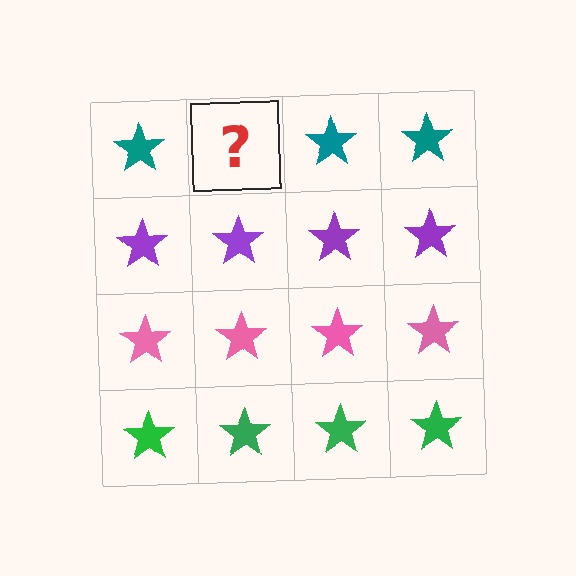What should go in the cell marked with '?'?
The missing cell should contain a teal star.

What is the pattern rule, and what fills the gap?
The rule is that each row has a consistent color. The gap should be filled with a teal star.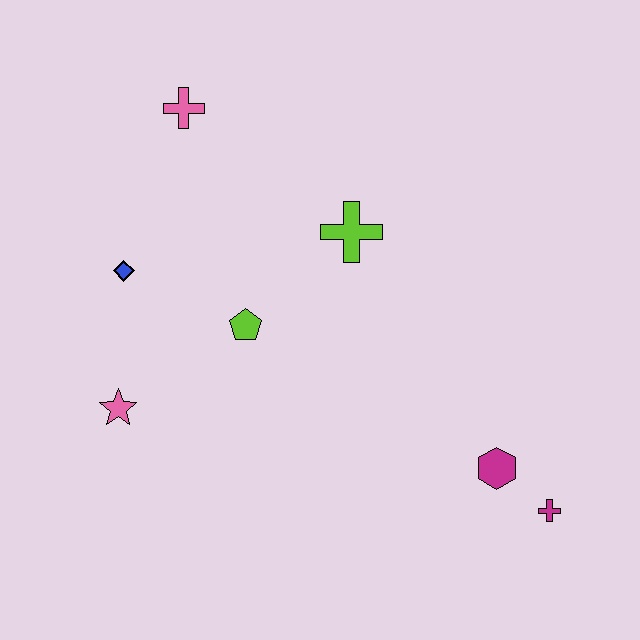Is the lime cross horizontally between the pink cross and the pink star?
No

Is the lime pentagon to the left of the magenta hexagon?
Yes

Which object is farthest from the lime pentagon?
The magenta cross is farthest from the lime pentagon.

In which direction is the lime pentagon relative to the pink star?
The lime pentagon is to the right of the pink star.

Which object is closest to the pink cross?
The blue diamond is closest to the pink cross.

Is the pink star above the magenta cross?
Yes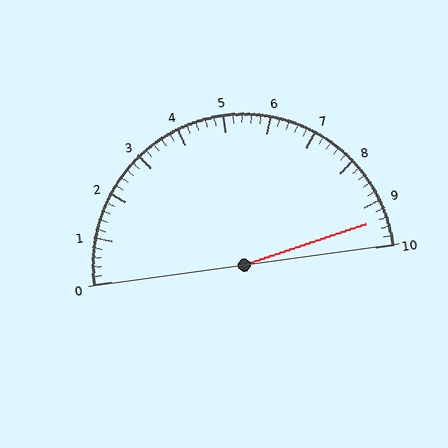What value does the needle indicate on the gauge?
The needle indicates approximately 9.4.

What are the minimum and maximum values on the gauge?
The gauge ranges from 0 to 10.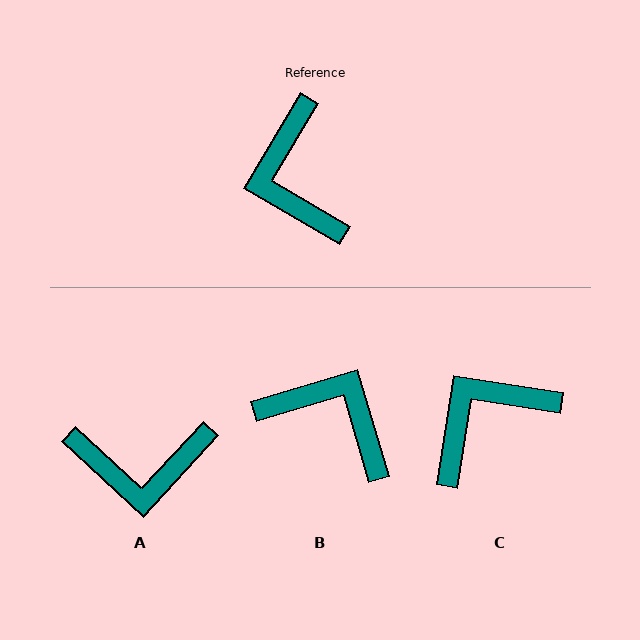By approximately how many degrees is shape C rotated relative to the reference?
Approximately 68 degrees clockwise.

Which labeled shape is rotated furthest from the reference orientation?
B, about 133 degrees away.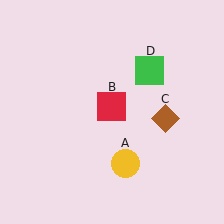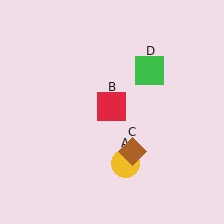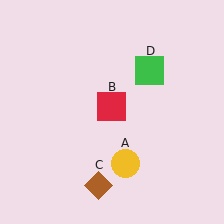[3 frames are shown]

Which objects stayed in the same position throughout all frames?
Yellow circle (object A) and red square (object B) and green square (object D) remained stationary.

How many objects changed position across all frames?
1 object changed position: brown diamond (object C).